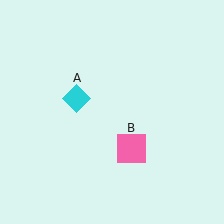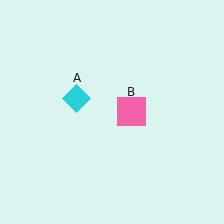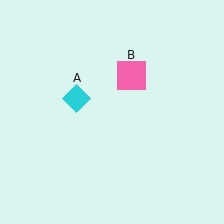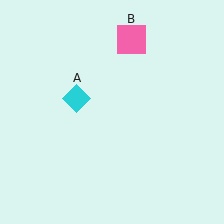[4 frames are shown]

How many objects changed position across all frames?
1 object changed position: pink square (object B).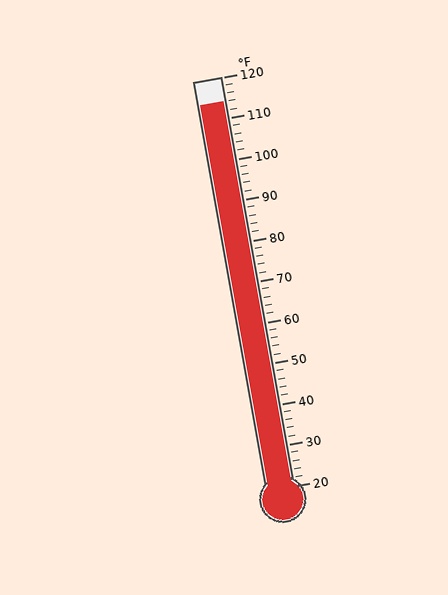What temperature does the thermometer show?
The thermometer shows approximately 114°F.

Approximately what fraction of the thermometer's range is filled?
The thermometer is filled to approximately 95% of its range.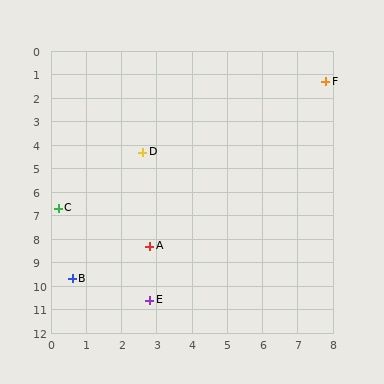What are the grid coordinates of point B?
Point B is at approximately (0.6, 9.7).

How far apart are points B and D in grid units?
Points B and D are about 5.8 grid units apart.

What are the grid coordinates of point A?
Point A is at approximately (2.8, 8.3).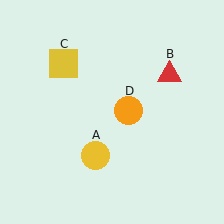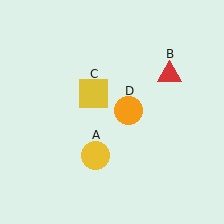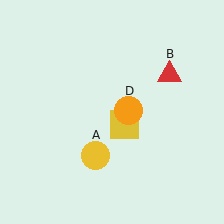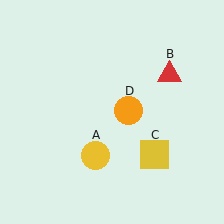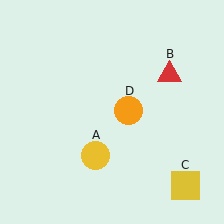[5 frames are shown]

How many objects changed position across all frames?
1 object changed position: yellow square (object C).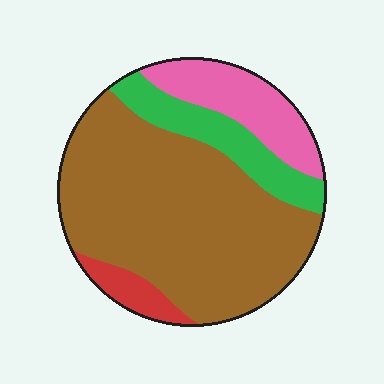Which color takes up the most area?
Brown, at roughly 65%.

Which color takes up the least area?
Red, at roughly 5%.